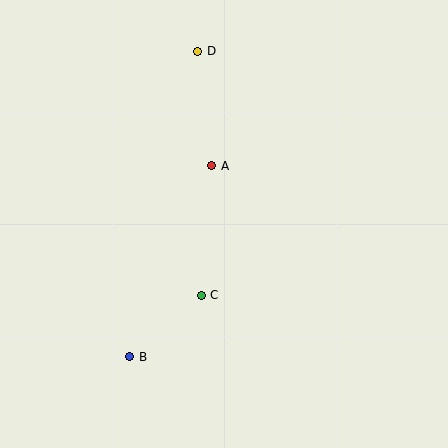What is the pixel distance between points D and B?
The distance between D and B is 313 pixels.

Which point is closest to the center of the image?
Point A at (211, 166) is closest to the center.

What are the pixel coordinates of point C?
Point C is at (201, 295).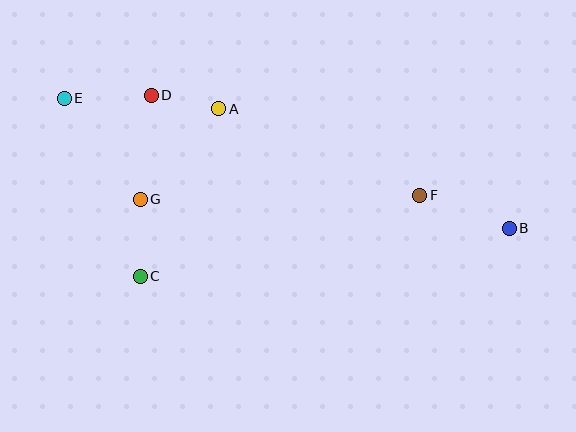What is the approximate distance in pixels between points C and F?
The distance between C and F is approximately 291 pixels.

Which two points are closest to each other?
Points A and D are closest to each other.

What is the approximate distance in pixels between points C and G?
The distance between C and G is approximately 77 pixels.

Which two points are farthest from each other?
Points B and E are farthest from each other.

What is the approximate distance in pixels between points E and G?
The distance between E and G is approximately 126 pixels.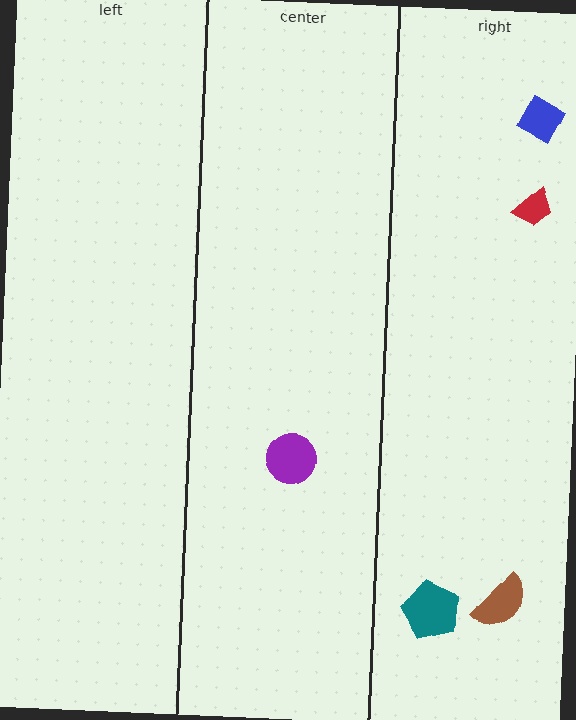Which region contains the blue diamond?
The right region.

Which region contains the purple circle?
The center region.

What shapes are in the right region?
The brown semicircle, the red trapezoid, the blue diamond, the teal pentagon.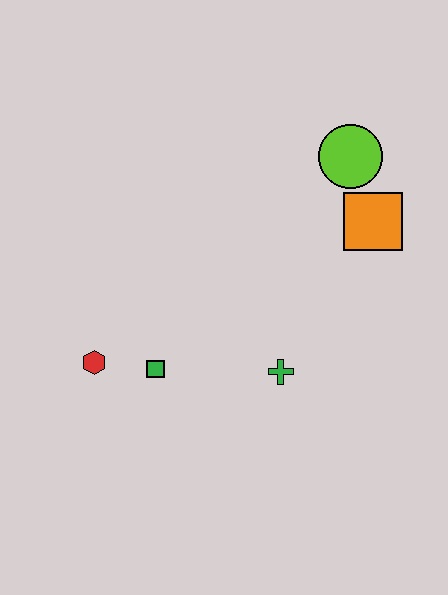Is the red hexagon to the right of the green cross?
No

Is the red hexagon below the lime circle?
Yes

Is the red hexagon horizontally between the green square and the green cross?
No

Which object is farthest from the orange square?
The red hexagon is farthest from the orange square.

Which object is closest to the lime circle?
The orange square is closest to the lime circle.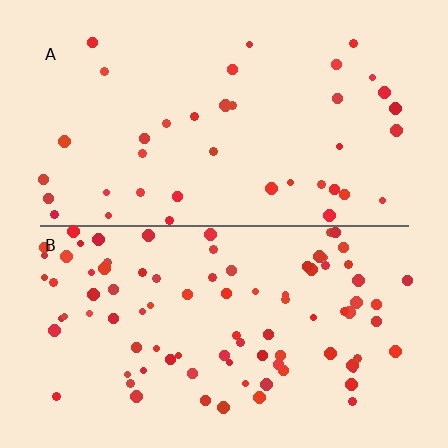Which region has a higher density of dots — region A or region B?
B (the bottom).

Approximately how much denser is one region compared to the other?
Approximately 2.3× — region B over region A.